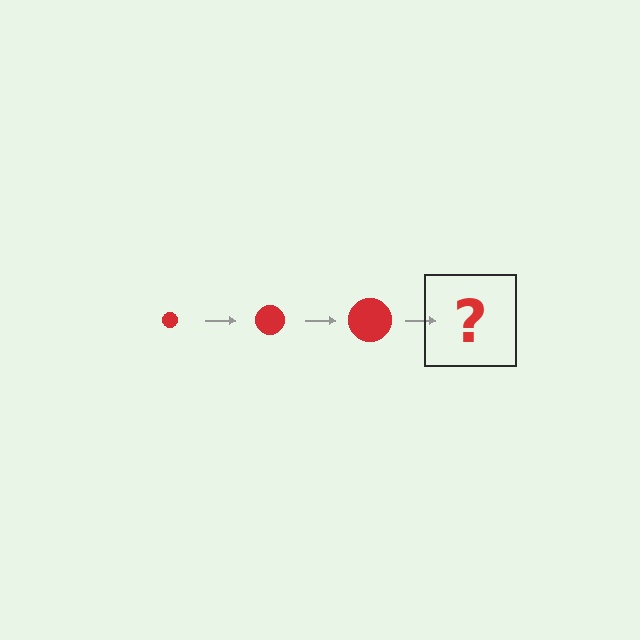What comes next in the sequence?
The next element should be a red circle, larger than the previous one.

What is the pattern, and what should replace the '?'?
The pattern is that the circle gets progressively larger each step. The '?' should be a red circle, larger than the previous one.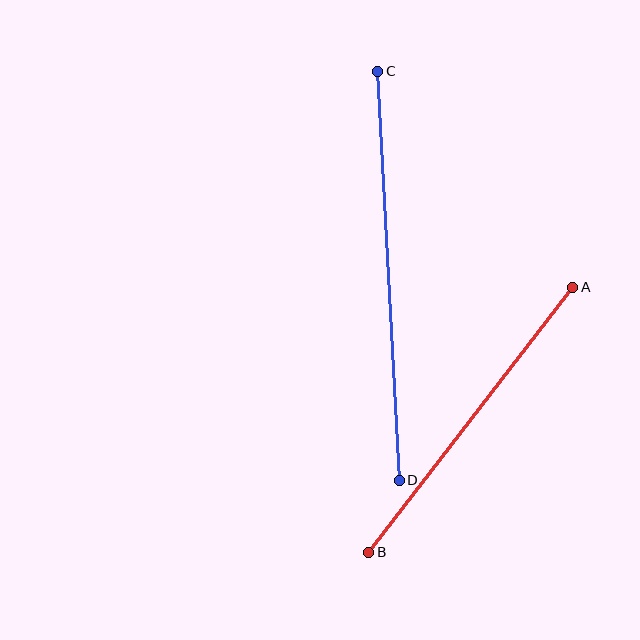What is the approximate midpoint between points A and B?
The midpoint is at approximately (471, 420) pixels.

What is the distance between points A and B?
The distance is approximately 335 pixels.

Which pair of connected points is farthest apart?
Points C and D are farthest apart.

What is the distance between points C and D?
The distance is approximately 409 pixels.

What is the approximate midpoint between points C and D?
The midpoint is at approximately (388, 276) pixels.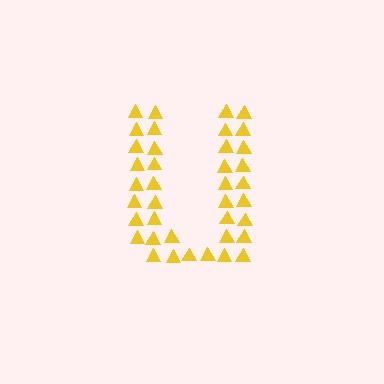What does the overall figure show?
The overall figure shows the letter U.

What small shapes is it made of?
It is made of small triangles.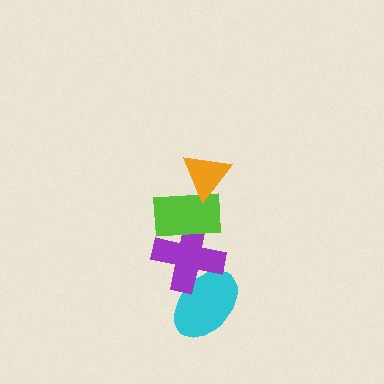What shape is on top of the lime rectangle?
The orange triangle is on top of the lime rectangle.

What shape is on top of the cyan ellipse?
The purple cross is on top of the cyan ellipse.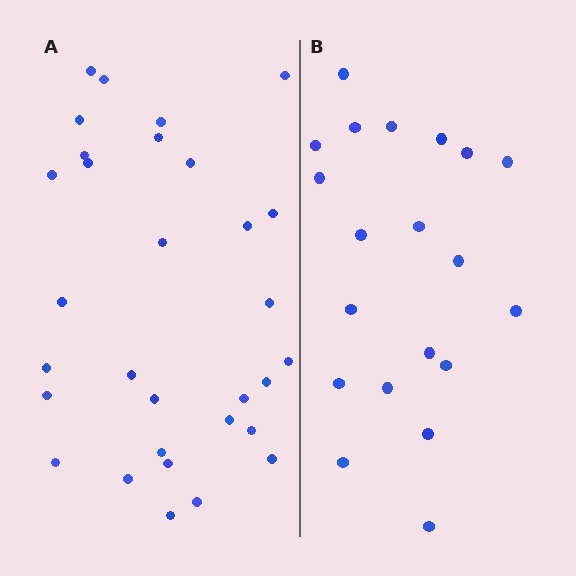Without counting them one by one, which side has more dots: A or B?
Region A (the left region) has more dots.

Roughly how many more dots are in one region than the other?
Region A has roughly 12 or so more dots than region B.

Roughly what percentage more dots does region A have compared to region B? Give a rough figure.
About 55% more.